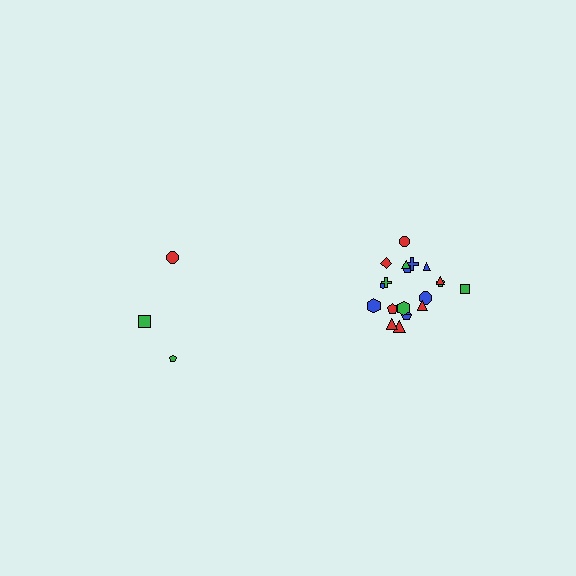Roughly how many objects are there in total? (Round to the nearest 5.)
Roughly 25 objects in total.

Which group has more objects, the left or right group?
The right group.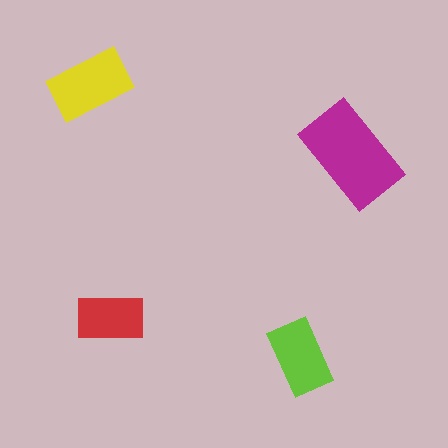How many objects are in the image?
There are 4 objects in the image.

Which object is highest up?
The yellow rectangle is topmost.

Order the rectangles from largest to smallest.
the magenta one, the yellow one, the lime one, the red one.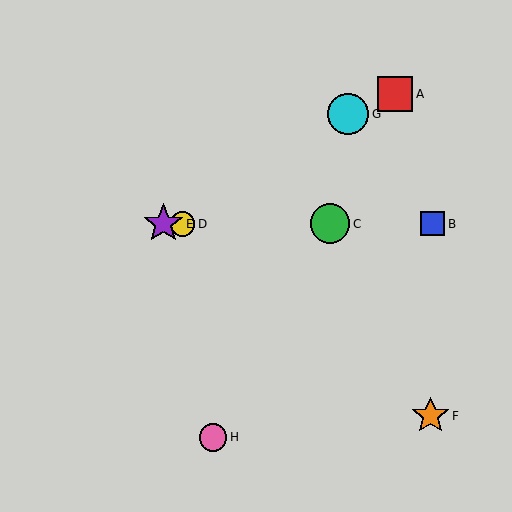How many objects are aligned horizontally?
4 objects (B, C, D, E) are aligned horizontally.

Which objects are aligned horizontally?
Objects B, C, D, E are aligned horizontally.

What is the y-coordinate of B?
Object B is at y≈224.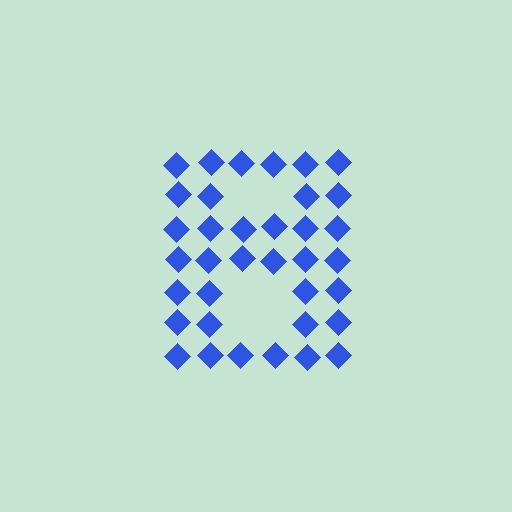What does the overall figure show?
The overall figure shows the letter B.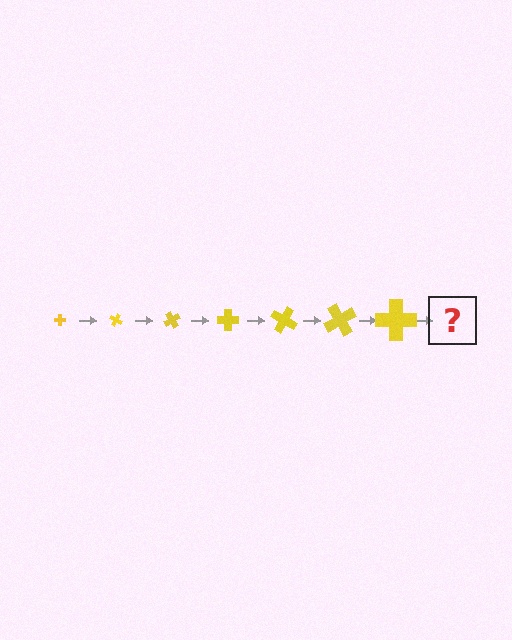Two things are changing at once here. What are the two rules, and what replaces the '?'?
The two rules are that the cross grows larger each step and it rotates 30 degrees each step. The '?' should be a cross, larger than the previous one and rotated 210 degrees from the start.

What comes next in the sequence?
The next element should be a cross, larger than the previous one and rotated 210 degrees from the start.